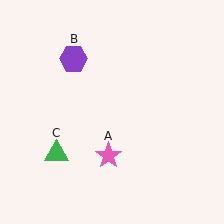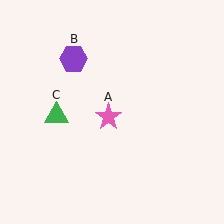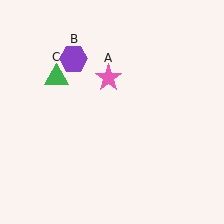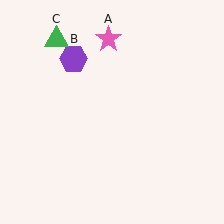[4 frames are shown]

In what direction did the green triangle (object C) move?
The green triangle (object C) moved up.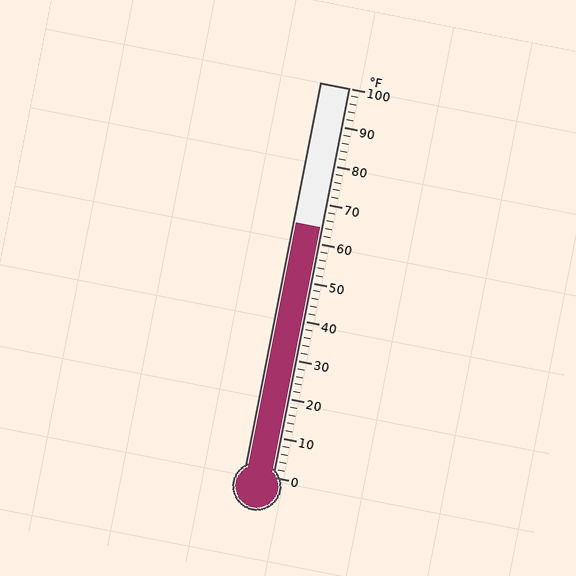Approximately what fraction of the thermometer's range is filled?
The thermometer is filled to approximately 65% of its range.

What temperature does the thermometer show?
The thermometer shows approximately 64°F.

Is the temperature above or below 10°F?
The temperature is above 10°F.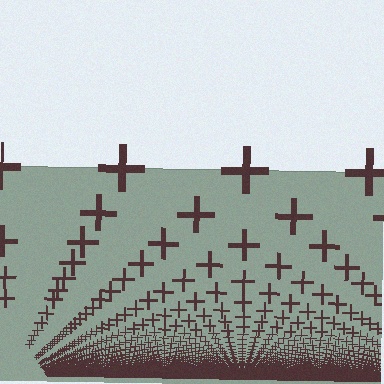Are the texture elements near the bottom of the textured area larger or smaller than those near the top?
Smaller. The gradient is inverted — elements near the bottom are smaller and denser.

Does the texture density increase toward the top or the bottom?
Density increases toward the bottom.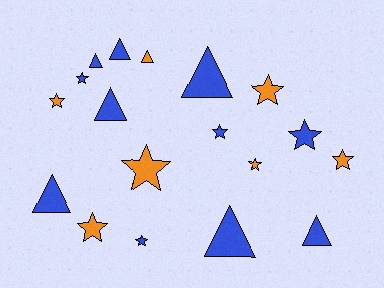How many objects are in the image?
There are 18 objects.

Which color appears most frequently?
Blue, with 11 objects.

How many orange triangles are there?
There is 1 orange triangle.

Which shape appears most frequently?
Star, with 10 objects.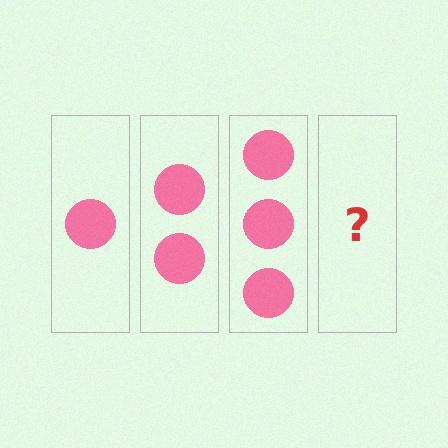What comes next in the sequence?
The next element should be 4 circles.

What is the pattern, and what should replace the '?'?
The pattern is that each step adds one more circle. The '?' should be 4 circles.